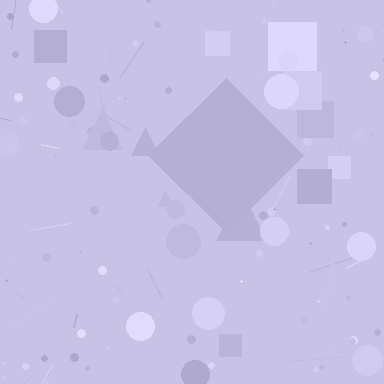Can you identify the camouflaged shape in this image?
The camouflaged shape is a diamond.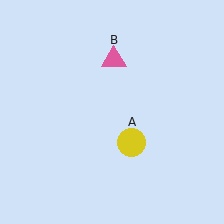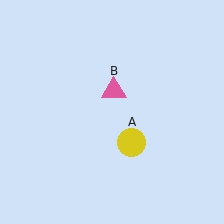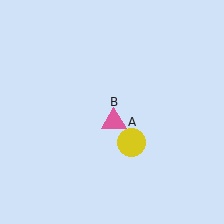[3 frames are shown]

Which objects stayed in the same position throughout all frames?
Yellow circle (object A) remained stationary.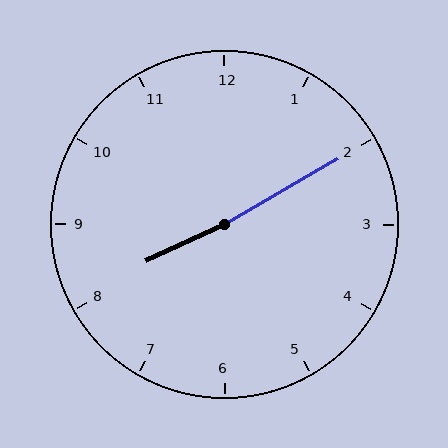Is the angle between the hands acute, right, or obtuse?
It is obtuse.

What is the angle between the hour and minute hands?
Approximately 175 degrees.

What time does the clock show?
8:10.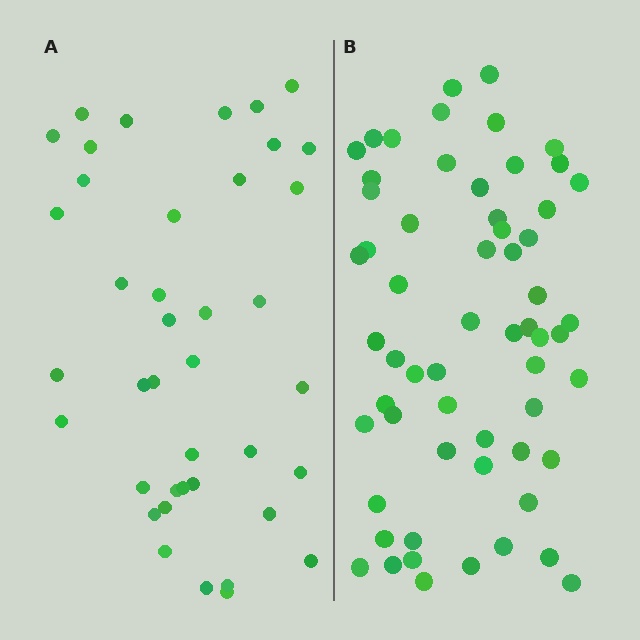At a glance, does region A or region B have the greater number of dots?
Region B (the right region) has more dots.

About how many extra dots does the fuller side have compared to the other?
Region B has approximately 20 more dots than region A.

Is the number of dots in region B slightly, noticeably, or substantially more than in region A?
Region B has substantially more. The ratio is roughly 1.5 to 1.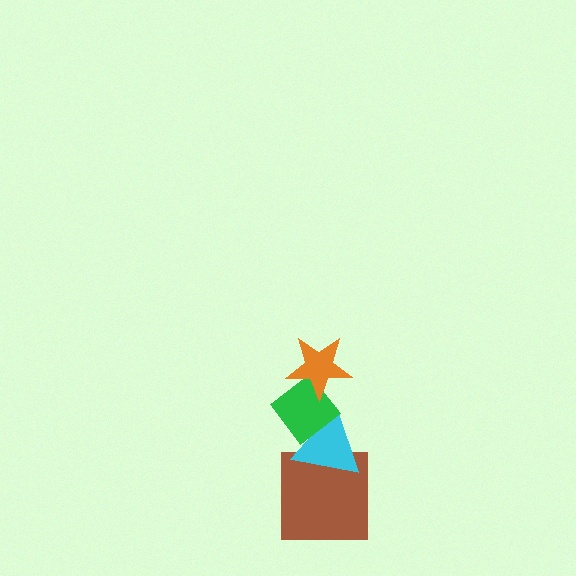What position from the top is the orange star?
The orange star is 1st from the top.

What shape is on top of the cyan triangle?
The green diamond is on top of the cyan triangle.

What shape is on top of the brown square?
The cyan triangle is on top of the brown square.